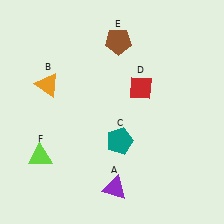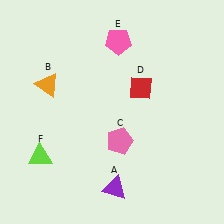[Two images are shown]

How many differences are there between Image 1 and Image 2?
There are 2 differences between the two images.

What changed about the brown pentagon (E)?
In Image 1, E is brown. In Image 2, it changed to pink.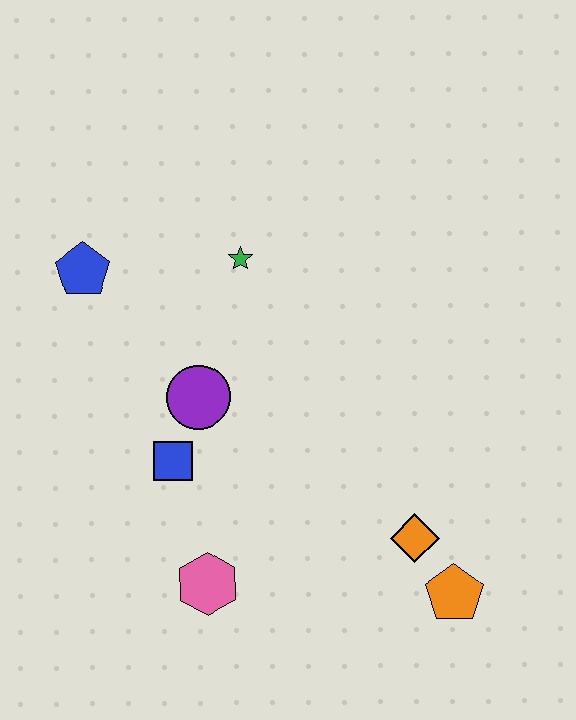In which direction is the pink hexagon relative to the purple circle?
The pink hexagon is below the purple circle.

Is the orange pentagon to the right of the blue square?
Yes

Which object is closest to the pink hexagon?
The blue square is closest to the pink hexagon.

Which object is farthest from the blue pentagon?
The orange pentagon is farthest from the blue pentagon.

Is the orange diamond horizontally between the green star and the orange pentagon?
Yes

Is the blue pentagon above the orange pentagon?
Yes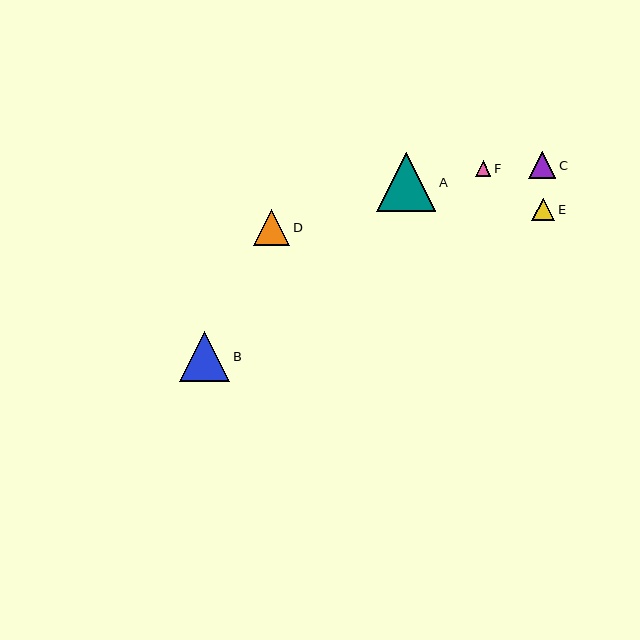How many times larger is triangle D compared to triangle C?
Triangle D is approximately 1.3 times the size of triangle C.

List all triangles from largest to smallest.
From largest to smallest: A, B, D, C, E, F.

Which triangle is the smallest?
Triangle F is the smallest with a size of approximately 16 pixels.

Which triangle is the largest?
Triangle A is the largest with a size of approximately 59 pixels.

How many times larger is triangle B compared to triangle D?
Triangle B is approximately 1.4 times the size of triangle D.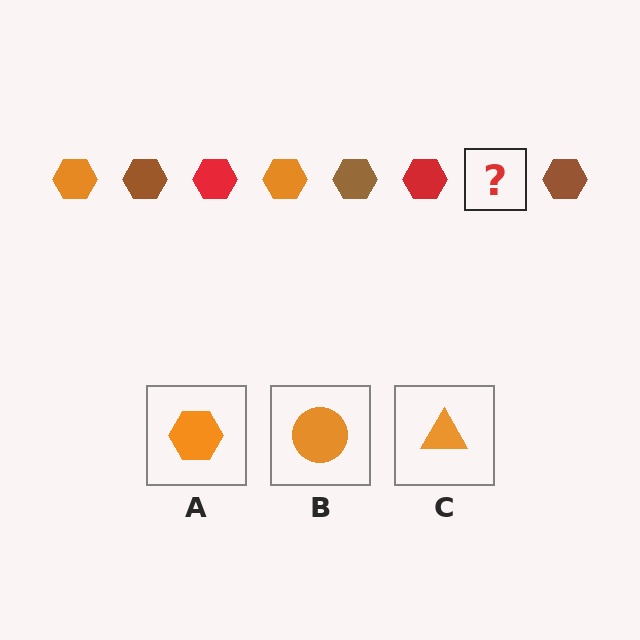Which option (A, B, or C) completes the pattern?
A.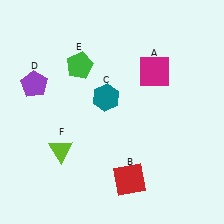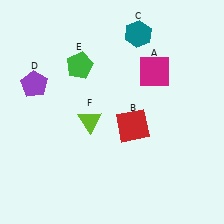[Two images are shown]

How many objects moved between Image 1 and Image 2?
3 objects moved between the two images.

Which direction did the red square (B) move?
The red square (B) moved up.